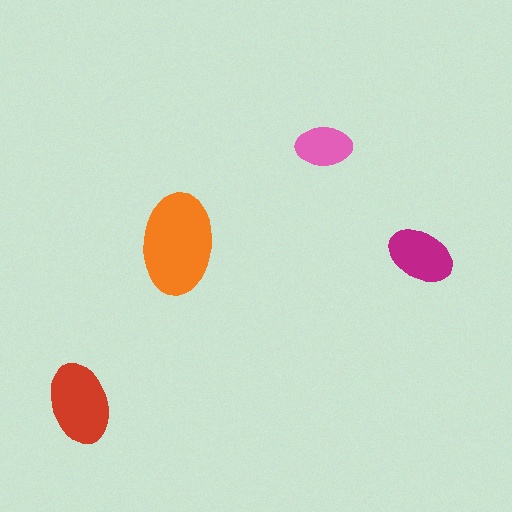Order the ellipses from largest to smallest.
the orange one, the red one, the magenta one, the pink one.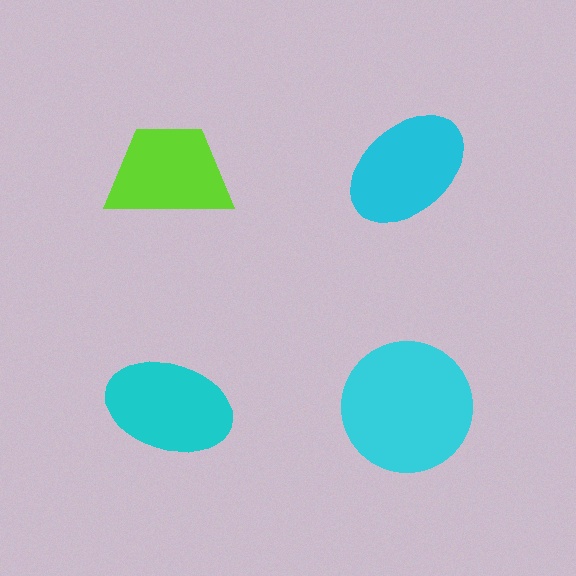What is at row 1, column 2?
A cyan ellipse.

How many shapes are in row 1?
2 shapes.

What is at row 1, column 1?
A lime trapezoid.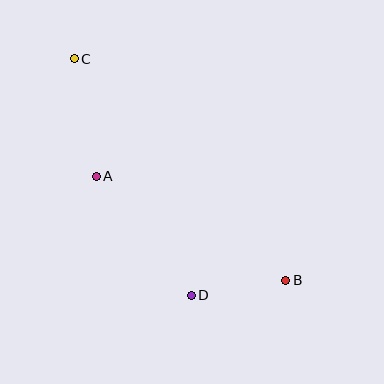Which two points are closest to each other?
Points B and D are closest to each other.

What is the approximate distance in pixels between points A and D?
The distance between A and D is approximately 152 pixels.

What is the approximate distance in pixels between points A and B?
The distance between A and B is approximately 216 pixels.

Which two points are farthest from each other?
Points B and C are farthest from each other.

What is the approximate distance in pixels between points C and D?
The distance between C and D is approximately 264 pixels.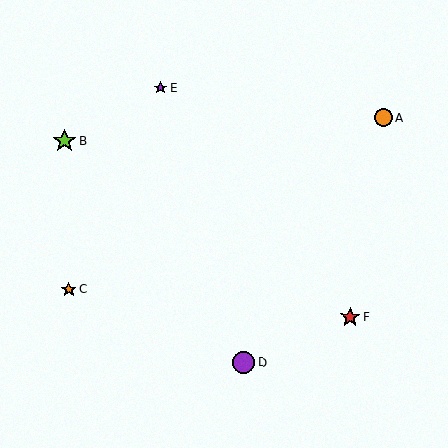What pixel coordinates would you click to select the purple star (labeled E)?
Click at (160, 88) to select the purple star E.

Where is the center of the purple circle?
The center of the purple circle is at (244, 363).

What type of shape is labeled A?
Shape A is an orange circle.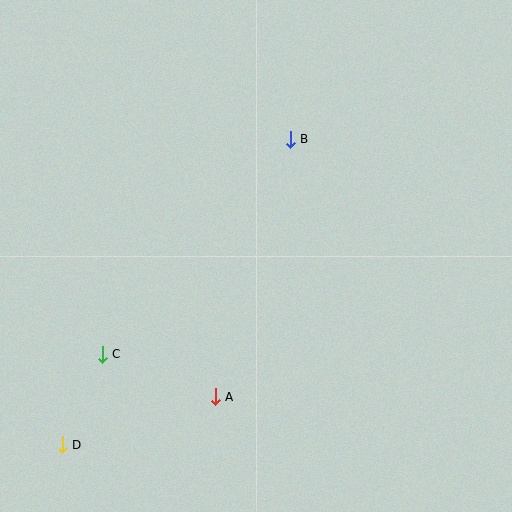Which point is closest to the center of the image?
Point B at (290, 139) is closest to the center.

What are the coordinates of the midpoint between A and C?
The midpoint between A and C is at (159, 376).